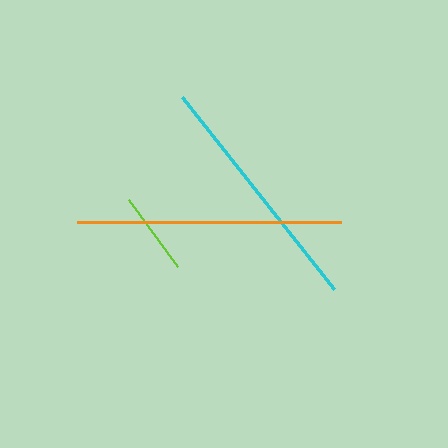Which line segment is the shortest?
The lime line is the shortest at approximately 83 pixels.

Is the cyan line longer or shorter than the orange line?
The orange line is longer than the cyan line.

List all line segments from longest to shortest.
From longest to shortest: orange, cyan, lime.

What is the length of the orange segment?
The orange segment is approximately 264 pixels long.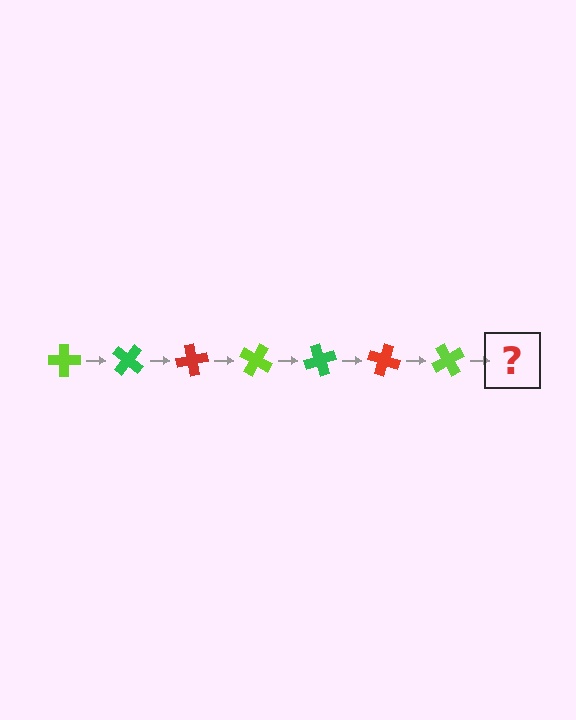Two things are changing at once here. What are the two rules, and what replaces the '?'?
The two rules are that it rotates 40 degrees each step and the color cycles through lime, green, and red. The '?' should be a green cross, rotated 280 degrees from the start.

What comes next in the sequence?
The next element should be a green cross, rotated 280 degrees from the start.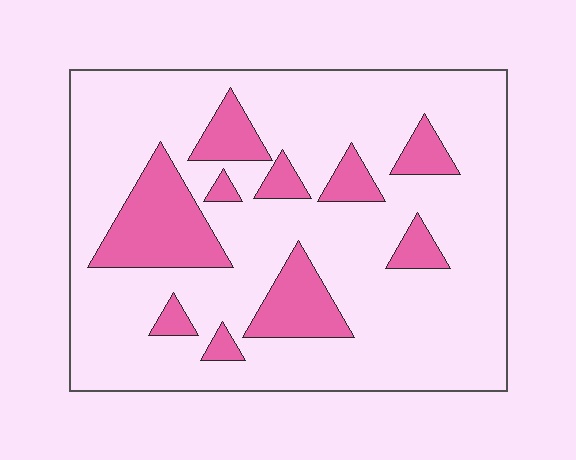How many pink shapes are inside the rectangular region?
10.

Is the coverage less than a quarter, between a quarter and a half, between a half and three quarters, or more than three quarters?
Less than a quarter.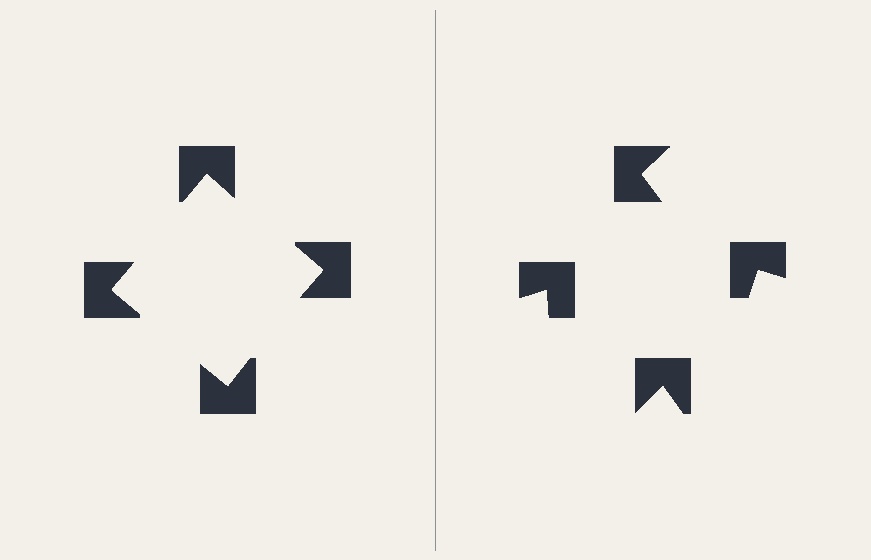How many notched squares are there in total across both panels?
8 — 4 on each side.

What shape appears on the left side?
An illusory square.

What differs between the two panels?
The notched squares are positioned identically on both sides; only the wedge orientations differ. On the left they align to a square; on the right they are misaligned.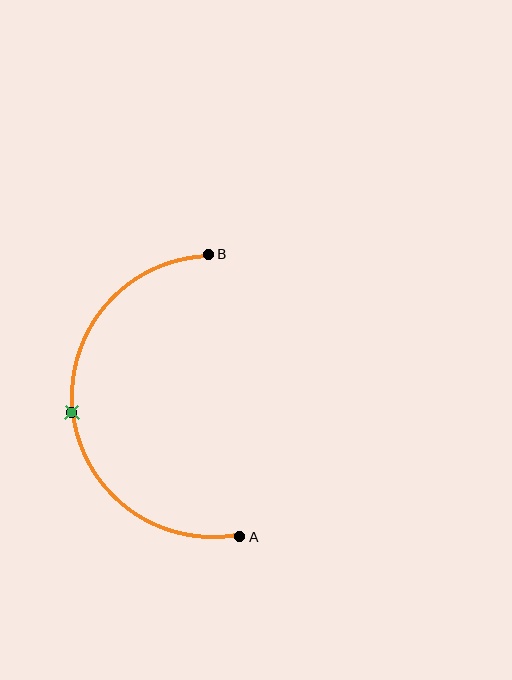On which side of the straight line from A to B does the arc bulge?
The arc bulges to the left of the straight line connecting A and B.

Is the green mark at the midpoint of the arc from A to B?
Yes. The green mark lies on the arc at equal arc-length from both A and B — it is the arc midpoint.